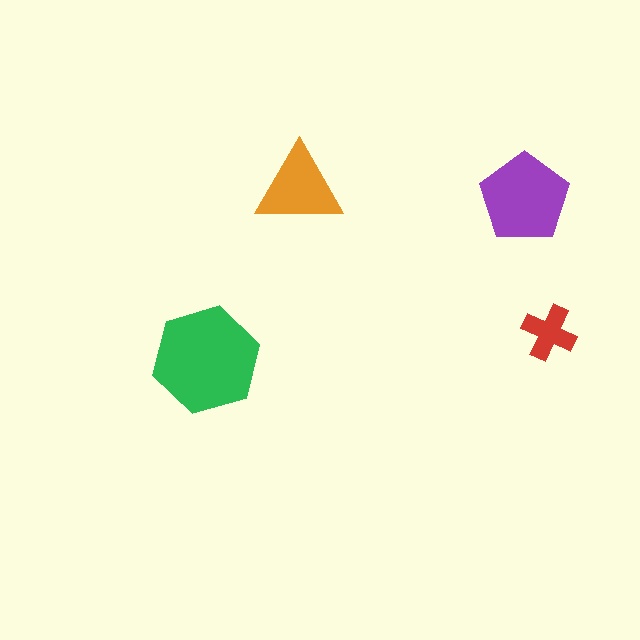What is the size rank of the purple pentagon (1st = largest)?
2nd.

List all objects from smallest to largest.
The red cross, the orange triangle, the purple pentagon, the green hexagon.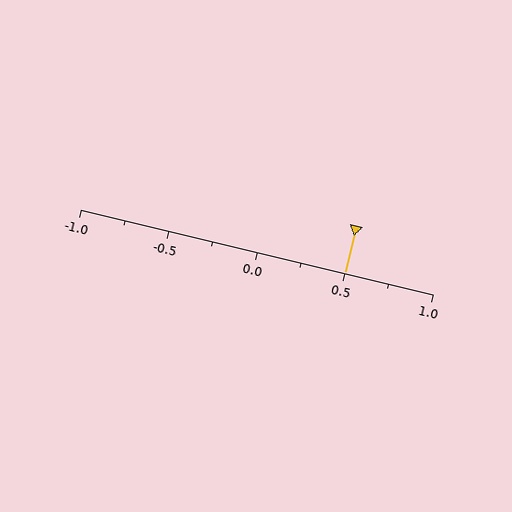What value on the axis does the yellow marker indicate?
The marker indicates approximately 0.5.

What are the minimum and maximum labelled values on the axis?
The axis runs from -1.0 to 1.0.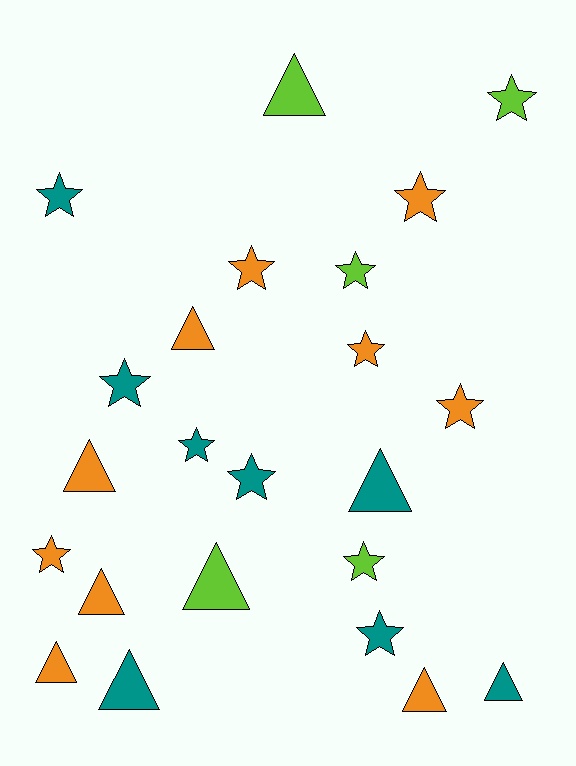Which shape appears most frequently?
Star, with 13 objects.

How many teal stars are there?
There are 5 teal stars.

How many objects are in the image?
There are 23 objects.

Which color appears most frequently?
Orange, with 10 objects.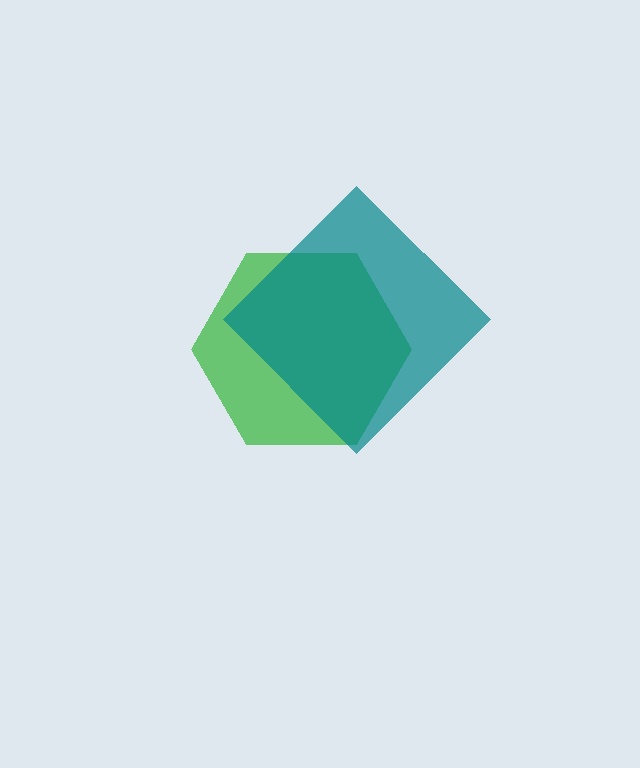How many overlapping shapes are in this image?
There are 2 overlapping shapes in the image.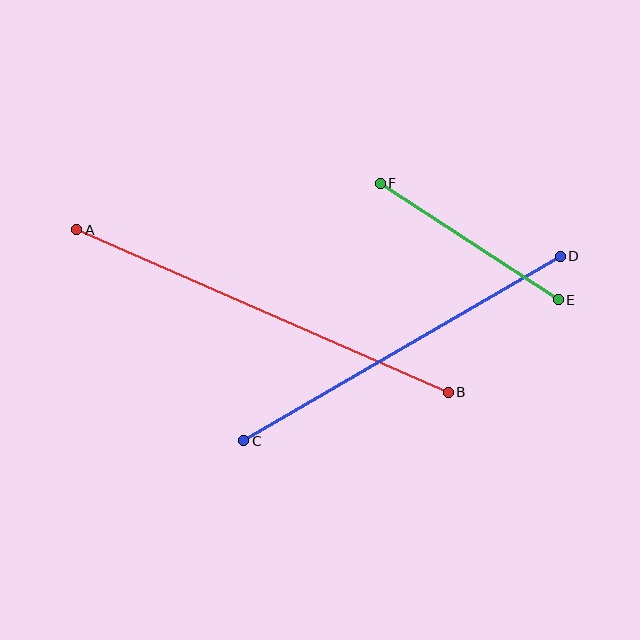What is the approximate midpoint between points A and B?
The midpoint is at approximately (262, 311) pixels.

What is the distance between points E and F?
The distance is approximately 213 pixels.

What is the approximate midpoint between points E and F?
The midpoint is at approximately (469, 242) pixels.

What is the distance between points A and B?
The distance is approximately 405 pixels.